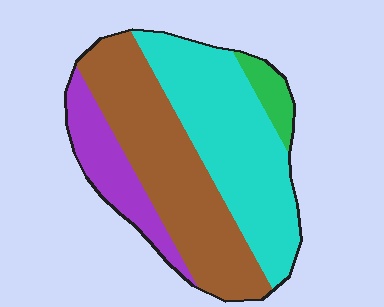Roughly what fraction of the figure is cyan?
Cyan takes up between a quarter and a half of the figure.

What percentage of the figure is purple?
Purple takes up about one sixth (1/6) of the figure.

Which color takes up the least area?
Green, at roughly 5%.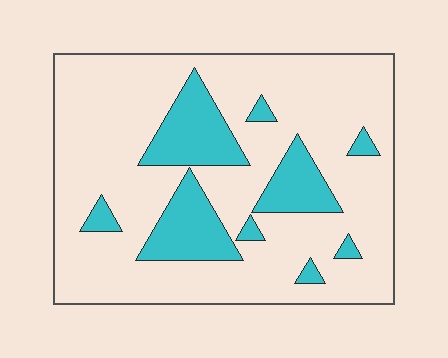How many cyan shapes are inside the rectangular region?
9.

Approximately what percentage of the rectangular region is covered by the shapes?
Approximately 20%.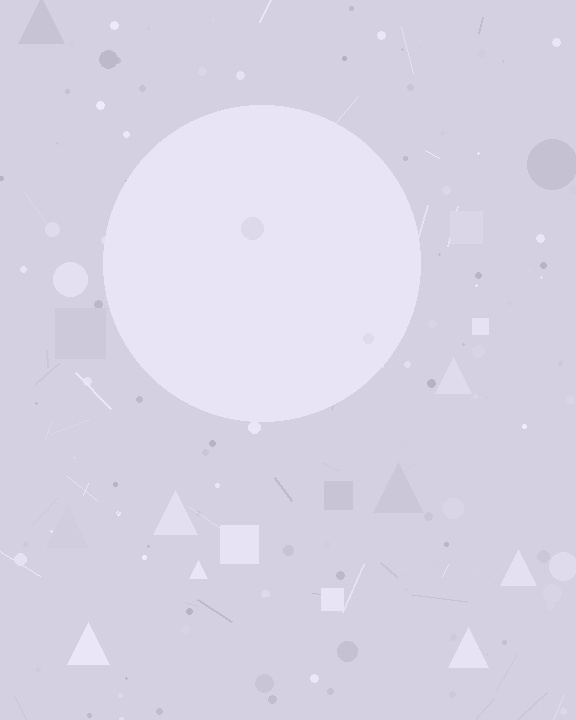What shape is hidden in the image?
A circle is hidden in the image.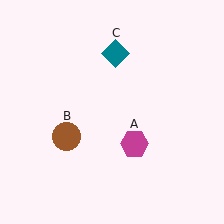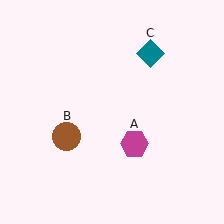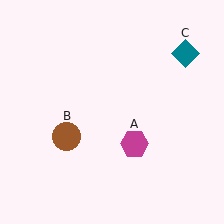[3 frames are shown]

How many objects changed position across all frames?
1 object changed position: teal diamond (object C).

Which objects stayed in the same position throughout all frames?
Magenta hexagon (object A) and brown circle (object B) remained stationary.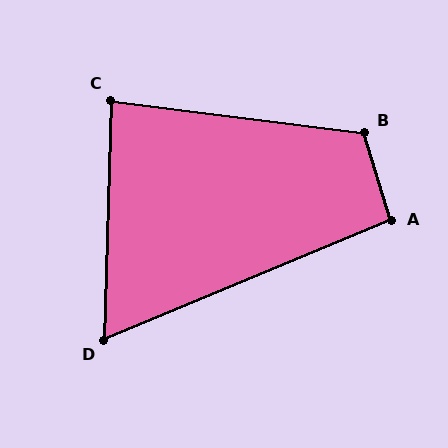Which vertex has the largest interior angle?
B, at approximately 114 degrees.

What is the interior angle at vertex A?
Approximately 95 degrees (obtuse).